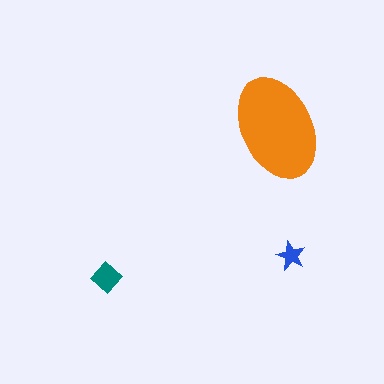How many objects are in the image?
There are 3 objects in the image.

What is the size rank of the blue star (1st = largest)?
3rd.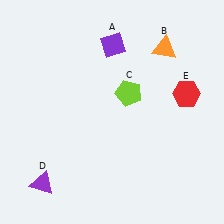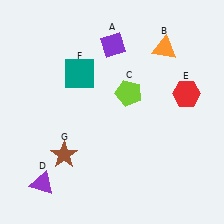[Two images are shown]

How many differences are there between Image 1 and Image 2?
There are 2 differences between the two images.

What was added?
A teal square (F), a brown star (G) were added in Image 2.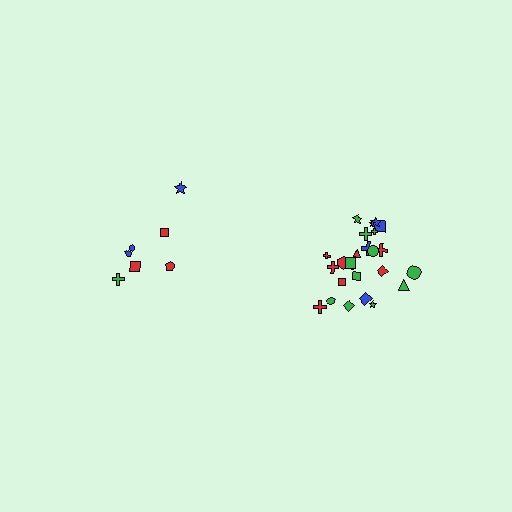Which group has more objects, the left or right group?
The right group.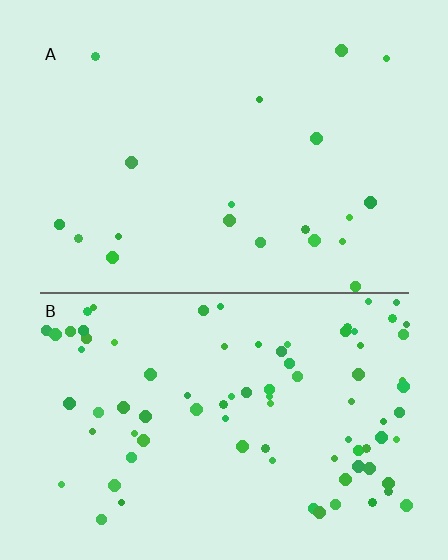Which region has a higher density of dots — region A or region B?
B (the bottom).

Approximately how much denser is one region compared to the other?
Approximately 4.3× — region B over region A.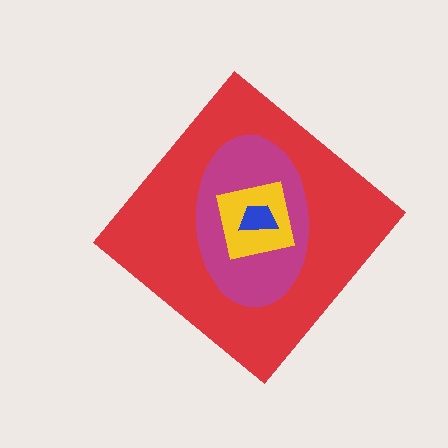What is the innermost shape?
The blue trapezoid.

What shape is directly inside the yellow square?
The blue trapezoid.